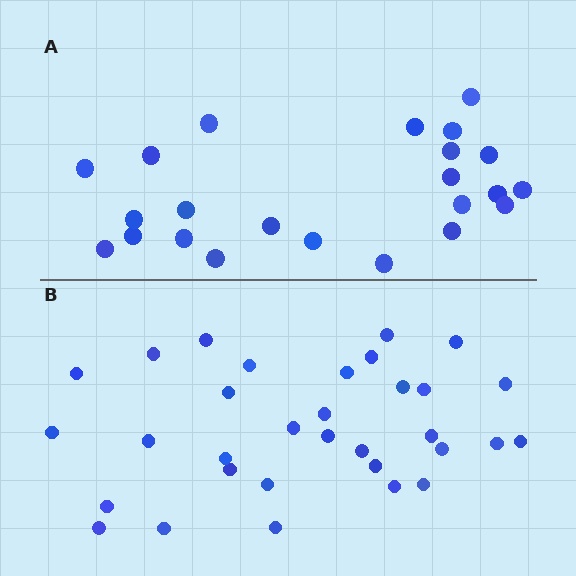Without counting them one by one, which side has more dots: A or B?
Region B (the bottom region) has more dots.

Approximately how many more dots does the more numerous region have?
Region B has roughly 8 or so more dots than region A.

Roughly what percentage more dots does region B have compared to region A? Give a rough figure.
About 40% more.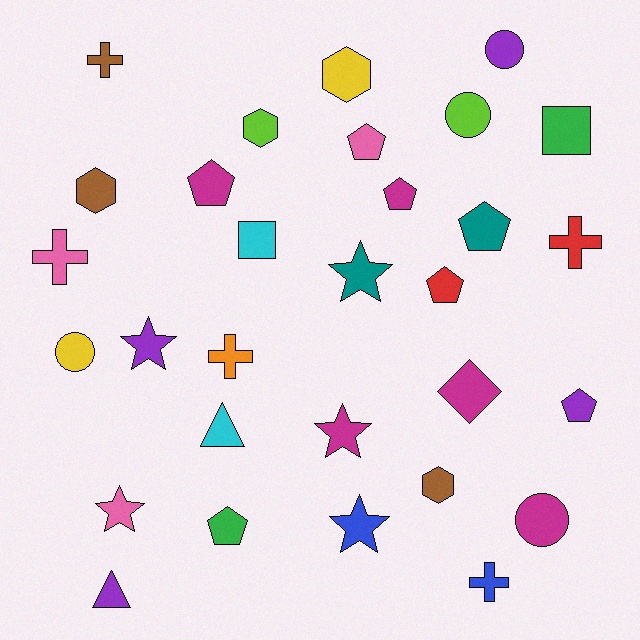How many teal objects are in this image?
There are 2 teal objects.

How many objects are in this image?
There are 30 objects.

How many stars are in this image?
There are 5 stars.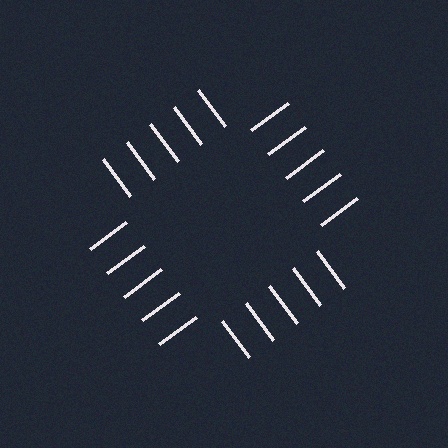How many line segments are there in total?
20 — 5 along each of the 4 edges.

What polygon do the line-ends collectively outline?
An illusory square — the line segments terminate on its edges but no continuous stroke is drawn.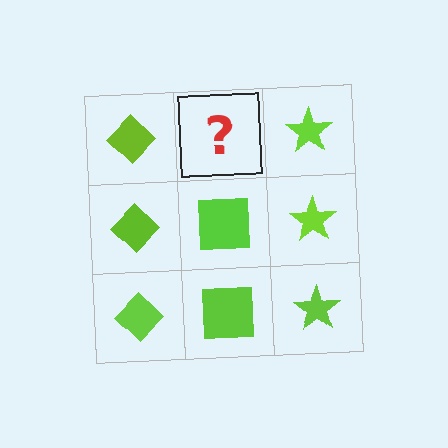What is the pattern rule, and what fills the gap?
The rule is that each column has a consistent shape. The gap should be filled with a lime square.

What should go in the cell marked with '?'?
The missing cell should contain a lime square.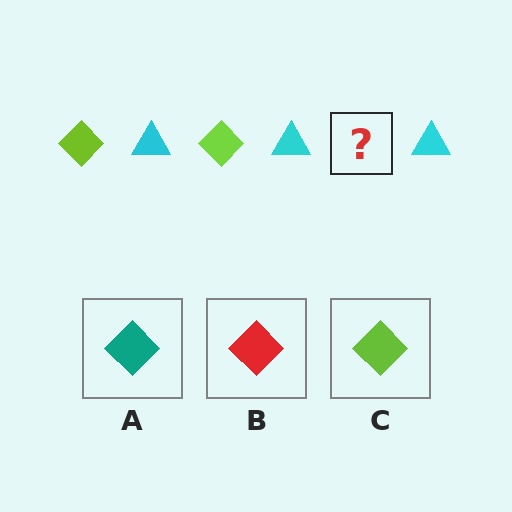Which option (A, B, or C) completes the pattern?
C.